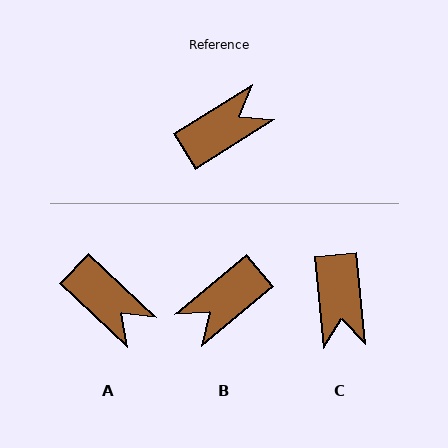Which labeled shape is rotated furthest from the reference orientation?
B, about 172 degrees away.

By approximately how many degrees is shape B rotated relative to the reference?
Approximately 172 degrees clockwise.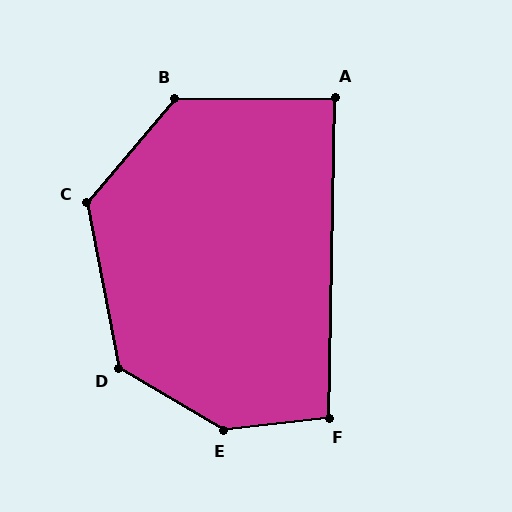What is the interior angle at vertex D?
Approximately 131 degrees (obtuse).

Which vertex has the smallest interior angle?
A, at approximately 88 degrees.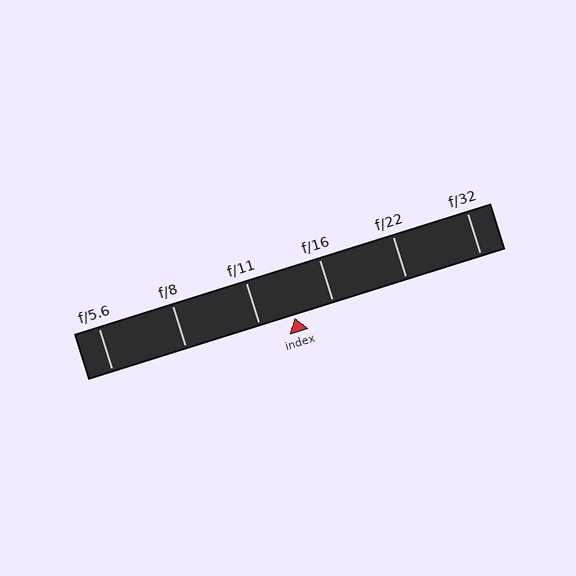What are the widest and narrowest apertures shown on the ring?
The widest aperture shown is f/5.6 and the narrowest is f/32.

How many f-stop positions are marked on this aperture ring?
There are 6 f-stop positions marked.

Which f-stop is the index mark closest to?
The index mark is closest to f/11.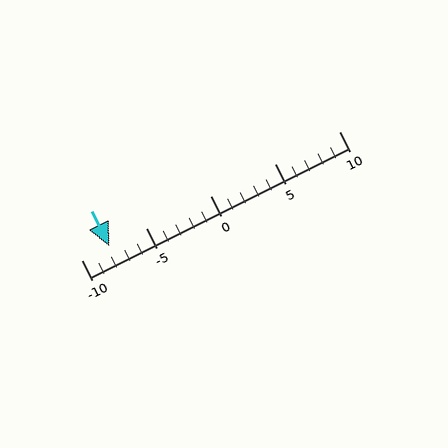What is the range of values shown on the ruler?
The ruler shows values from -10 to 10.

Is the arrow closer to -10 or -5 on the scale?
The arrow is closer to -10.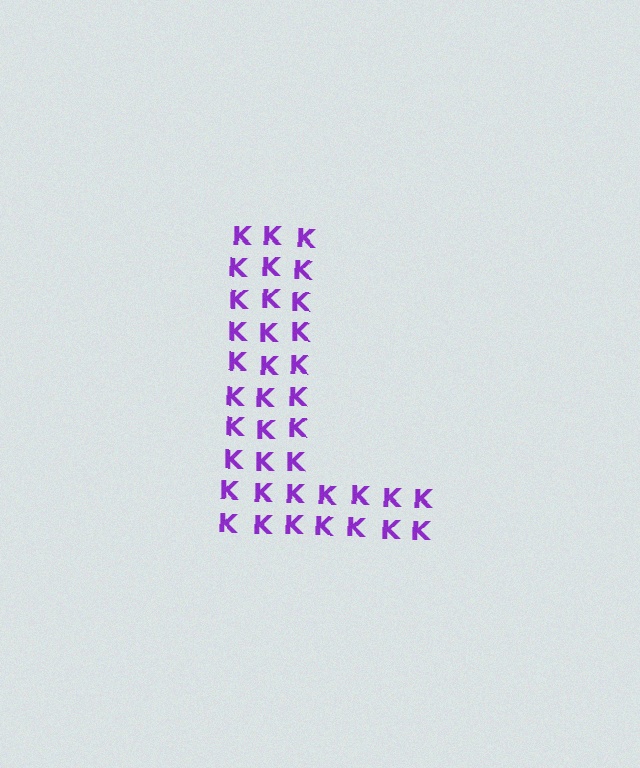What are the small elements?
The small elements are letter K's.